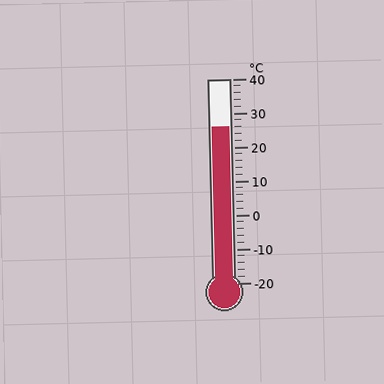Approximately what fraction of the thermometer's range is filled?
The thermometer is filled to approximately 75% of its range.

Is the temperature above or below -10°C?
The temperature is above -10°C.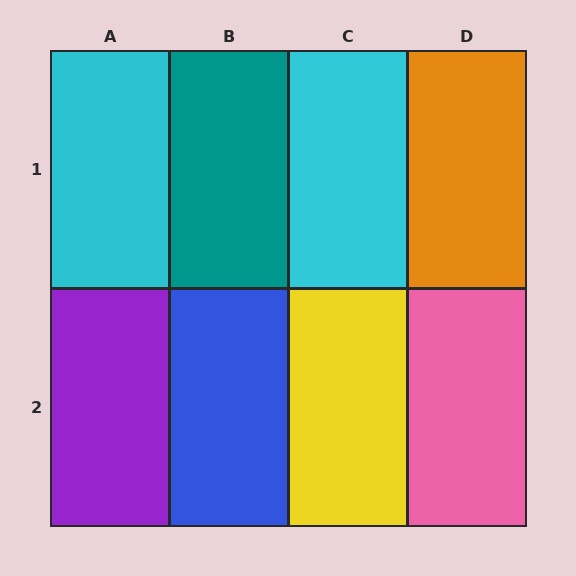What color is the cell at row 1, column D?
Orange.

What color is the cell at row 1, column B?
Teal.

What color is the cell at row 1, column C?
Cyan.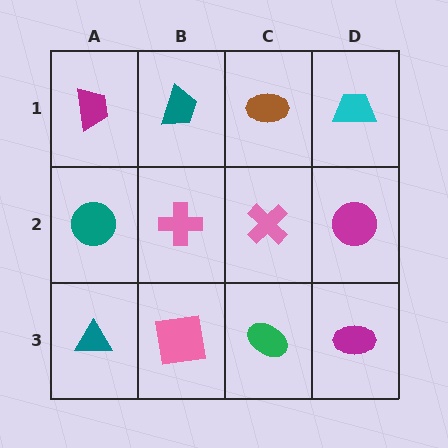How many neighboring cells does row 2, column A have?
3.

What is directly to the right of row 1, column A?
A teal trapezoid.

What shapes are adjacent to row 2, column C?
A brown ellipse (row 1, column C), a green ellipse (row 3, column C), a pink cross (row 2, column B), a magenta circle (row 2, column D).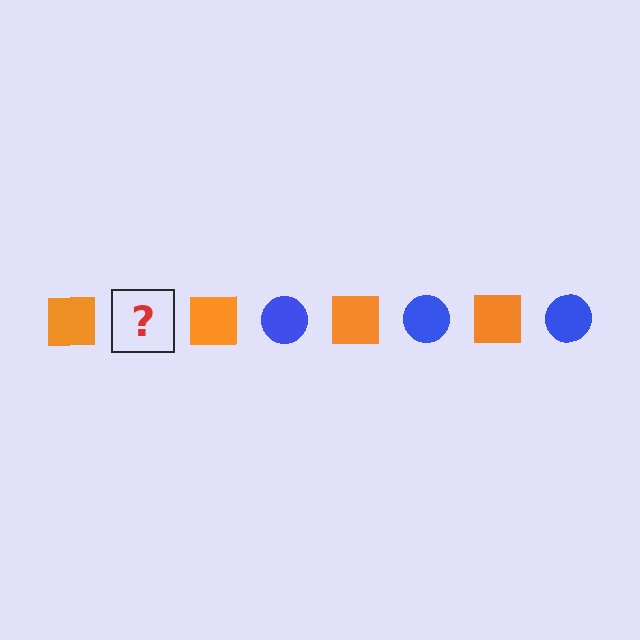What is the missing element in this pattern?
The missing element is a blue circle.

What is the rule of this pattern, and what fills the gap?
The rule is that the pattern alternates between orange square and blue circle. The gap should be filled with a blue circle.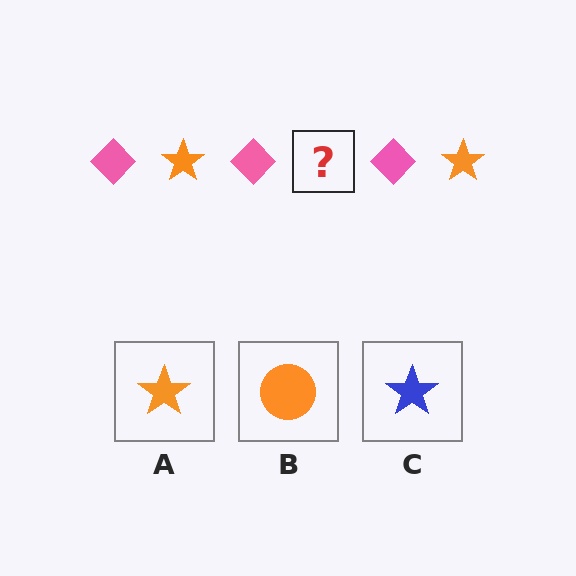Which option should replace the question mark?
Option A.